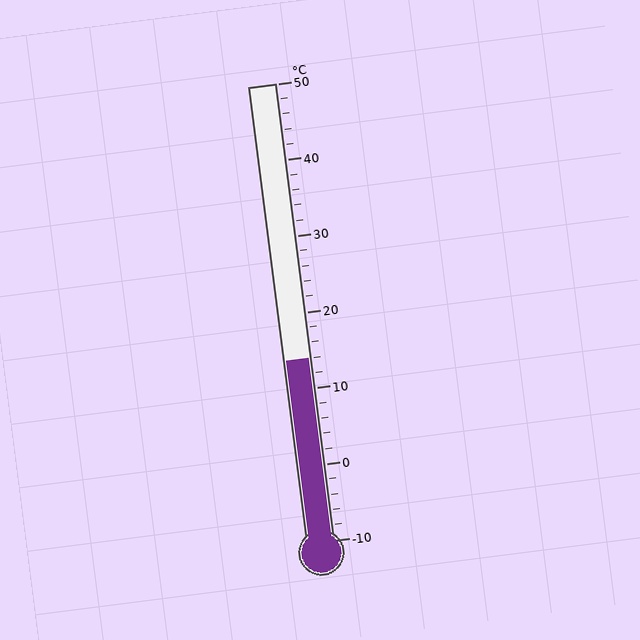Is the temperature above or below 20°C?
The temperature is below 20°C.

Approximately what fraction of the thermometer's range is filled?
The thermometer is filled to approximately 40% of its range.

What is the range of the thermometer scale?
The thermometer scale ranges from -10°C to 50°C.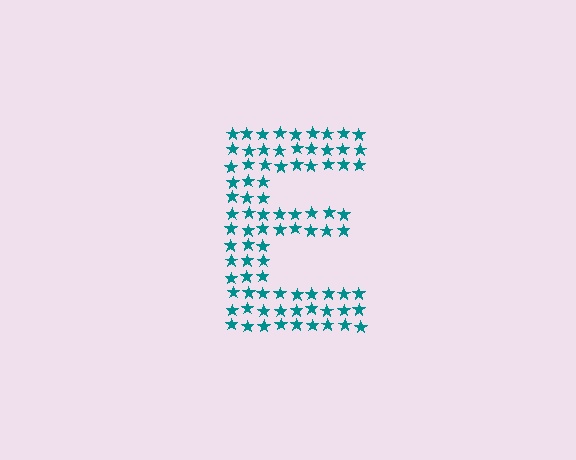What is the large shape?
The large shape is the letter E.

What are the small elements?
The small elements are stars.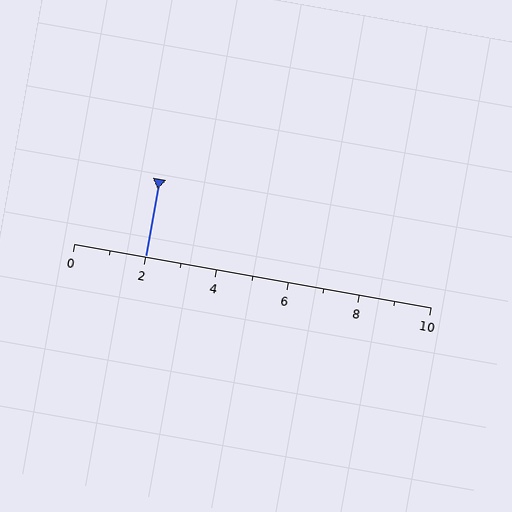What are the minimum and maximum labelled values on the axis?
The axis runs from 0 to 10.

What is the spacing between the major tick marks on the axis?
The major ticks are spaced 2 apart.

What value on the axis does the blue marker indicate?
The marker indicates approximately 2.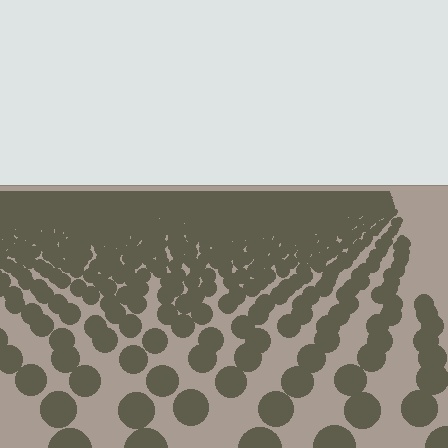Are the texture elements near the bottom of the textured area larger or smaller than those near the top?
Larger. Near the bottom, elements are closer to the viewer and appear at a bigger on-screen size.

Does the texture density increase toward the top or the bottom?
Density increases toward the top.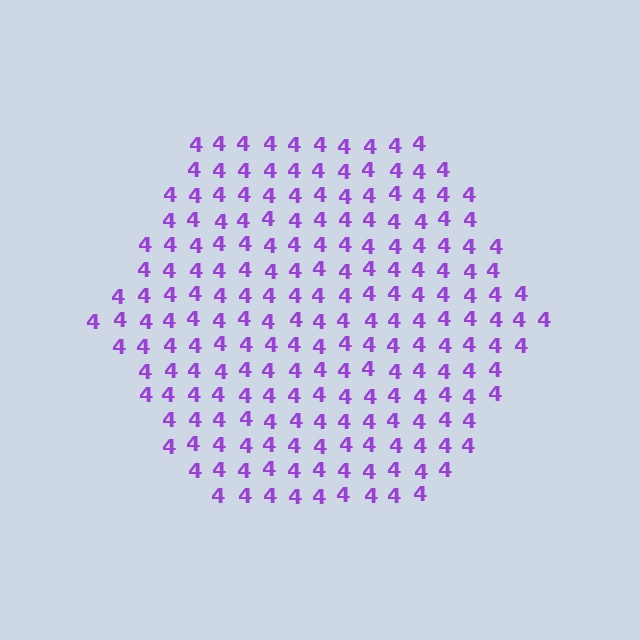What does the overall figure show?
The overall figure shows a hexagon.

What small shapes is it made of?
It is made of small digit 4's.